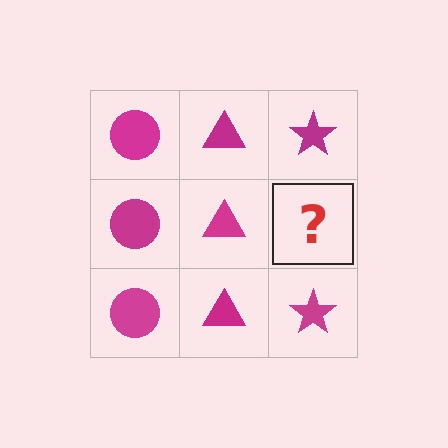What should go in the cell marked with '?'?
The missing cell should contain a magenta star.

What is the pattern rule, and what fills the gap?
The rule is that each column has a consistent shape. The gap should be filled with a magenta star.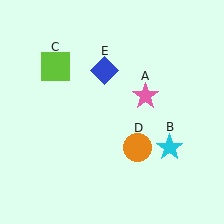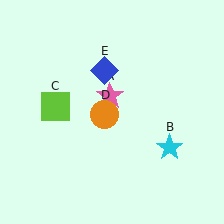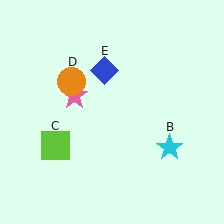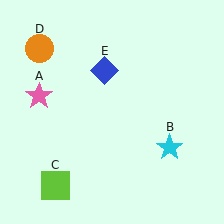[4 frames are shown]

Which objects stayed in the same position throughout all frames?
Cyan star (object B) and blue diamond (object E) remained stationary.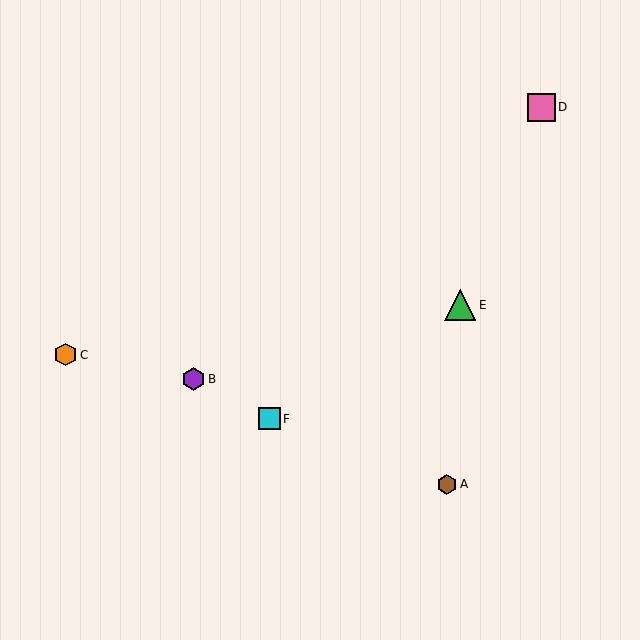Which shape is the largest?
The green triangle (labeled E) is the largest.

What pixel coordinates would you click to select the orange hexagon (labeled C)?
Click at (65, 355) to select the orange hexagon C.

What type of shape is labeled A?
Shape A is a brown hexagon.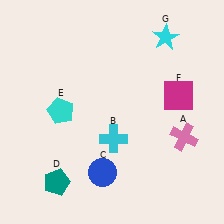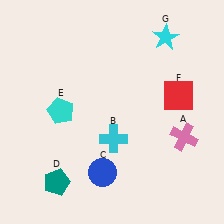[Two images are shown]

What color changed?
The square (F) changed from magenta in Image 1 to red in Image 2.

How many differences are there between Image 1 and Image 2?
There is 1 difference between the two images.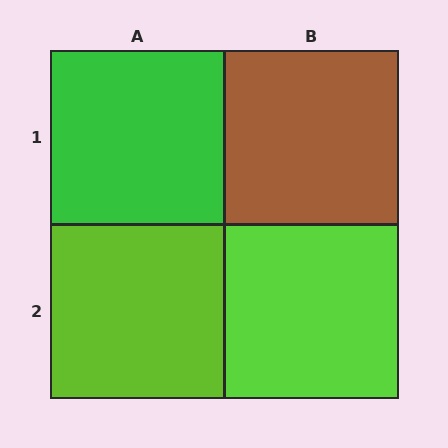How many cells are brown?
1 cell is brown.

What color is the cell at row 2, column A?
Lime.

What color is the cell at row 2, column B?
Lime.